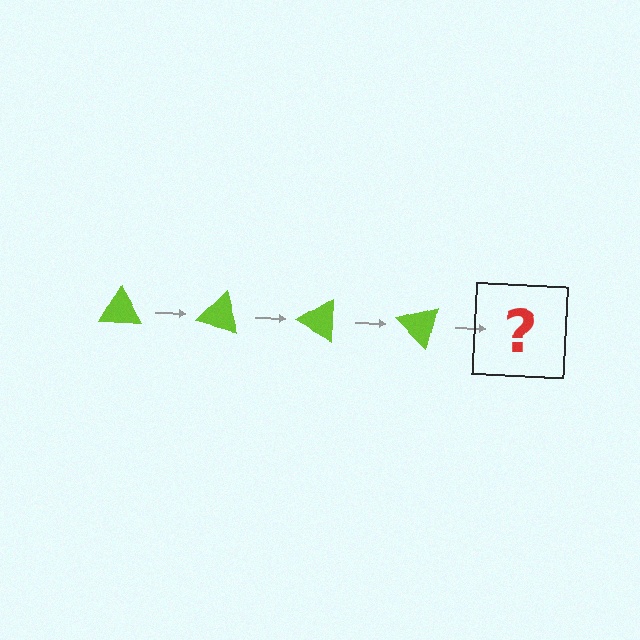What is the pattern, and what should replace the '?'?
The pattern is that the triangle rotates 15 degrees each step. The '?' should be a lime triangle rotated 60 degrees.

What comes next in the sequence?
The next element should be a lime triangle rotated 60 degrees.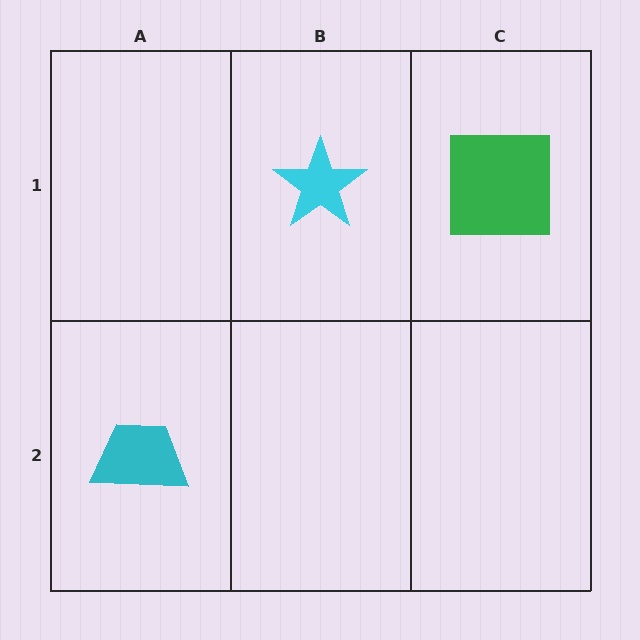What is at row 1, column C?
A green square.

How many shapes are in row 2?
1 shape.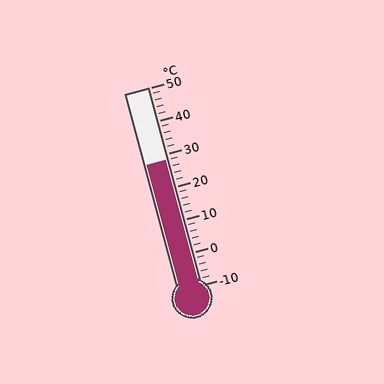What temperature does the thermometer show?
The thermometer shows approximately 28°C.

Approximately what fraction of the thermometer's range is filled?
The thermometer is filled to approximately 65% of its range.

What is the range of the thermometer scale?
The thermometer scale ranges from -10°C to 50°C.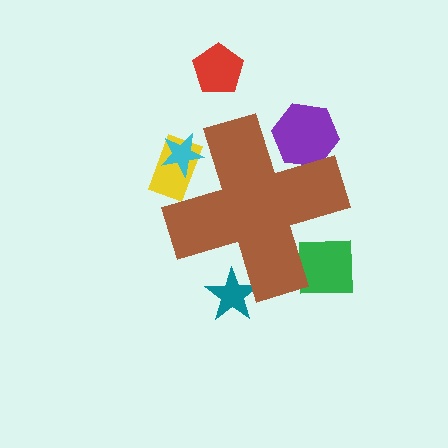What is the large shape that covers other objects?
A brown cross.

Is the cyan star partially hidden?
Yes, the cyan star is partially hidden behind the brown cross.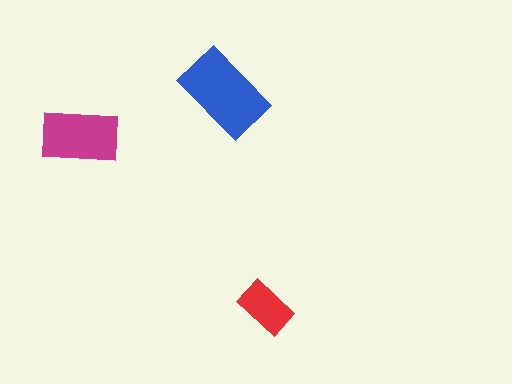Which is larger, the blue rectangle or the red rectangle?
The blue one.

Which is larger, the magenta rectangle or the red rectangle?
The magenta one.